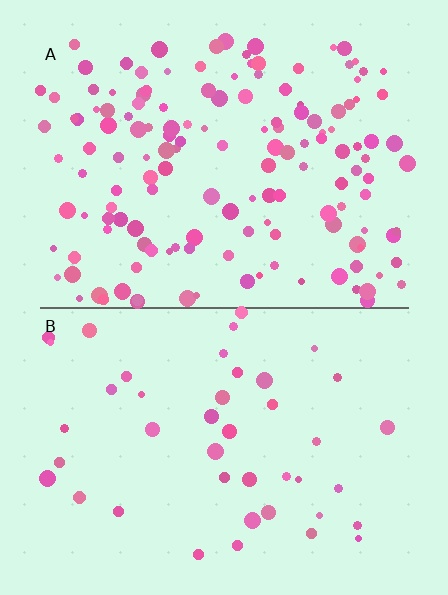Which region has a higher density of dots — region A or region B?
A (the top).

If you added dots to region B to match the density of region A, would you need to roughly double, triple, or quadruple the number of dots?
Approximately triple.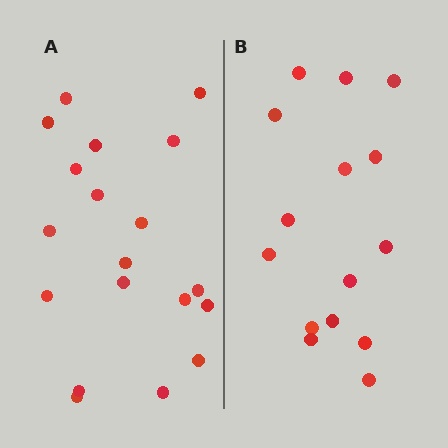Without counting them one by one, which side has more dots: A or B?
Region A (the left region) has more dots.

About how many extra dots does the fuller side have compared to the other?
Region A has about 4 more dots than region B.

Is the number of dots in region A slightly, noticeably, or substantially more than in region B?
Region A has noticeably more, but not dramatically so. The ratio is roughly 1.3 to 1.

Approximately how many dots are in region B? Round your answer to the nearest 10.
About 20 dots. (The exact count is 15, which rounds to 20.)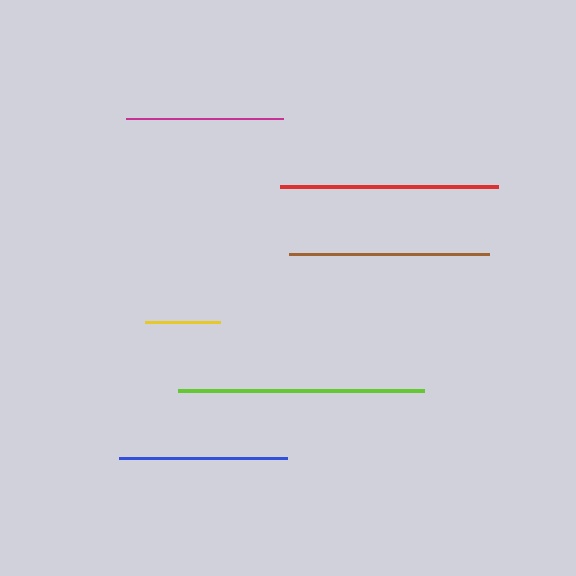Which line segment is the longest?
The lime line is the longest at approximately 247 pixels.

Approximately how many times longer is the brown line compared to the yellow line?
The brown line is approximately 2.7 times the length of the yellow line.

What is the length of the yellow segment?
The yellow segment is approximately 75 pixels long.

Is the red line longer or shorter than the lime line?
The lime line is longer than the red line.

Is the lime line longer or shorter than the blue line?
The lime line is longer than the blue line.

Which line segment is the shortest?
The yellow line is the shortest at approximately 75 pixels.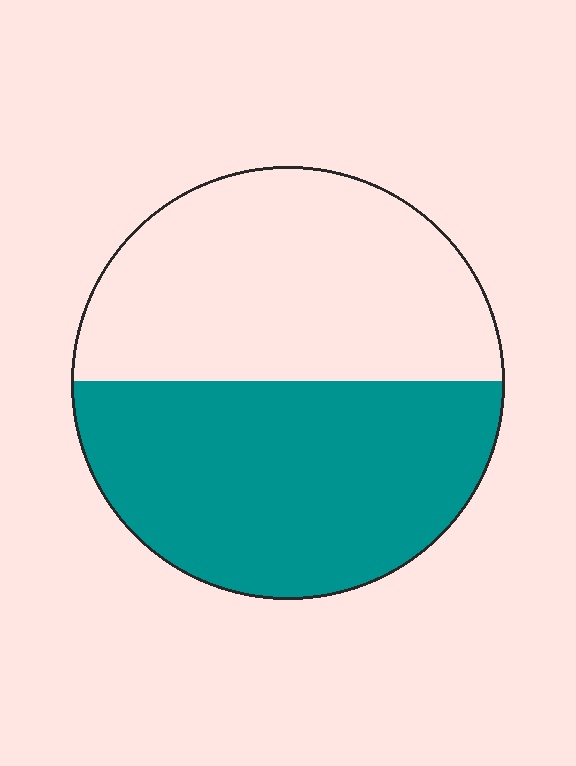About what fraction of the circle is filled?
About one half (1/2).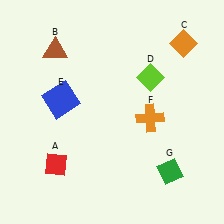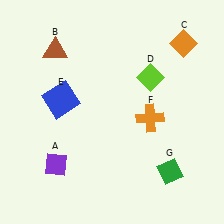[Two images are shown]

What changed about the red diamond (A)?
In Image 1, A is red. In Image 2, it changed to purple.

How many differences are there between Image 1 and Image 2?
There is 1 difference between the two images.